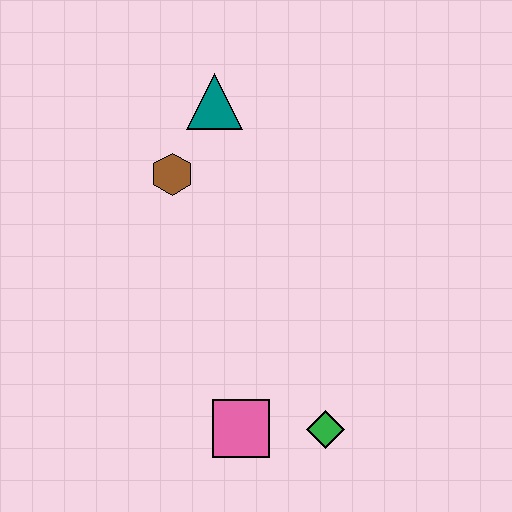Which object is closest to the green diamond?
The pink square is closest to the green diamond.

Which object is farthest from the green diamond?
The teal triangle is farthest from the green diamond.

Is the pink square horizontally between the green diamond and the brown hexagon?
Yes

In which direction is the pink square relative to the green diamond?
The pink square is to the left of the green diamond.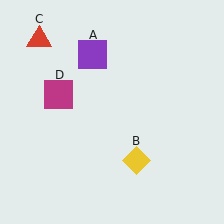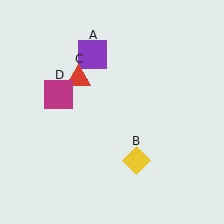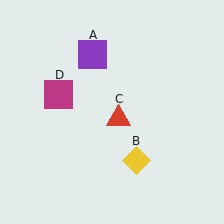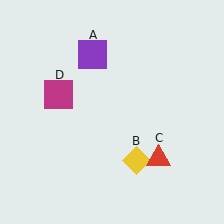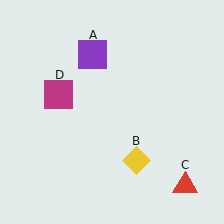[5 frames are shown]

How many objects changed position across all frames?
1 object changed position: red triangle (object C).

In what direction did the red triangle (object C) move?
The red triangle (object C) moved down and to the right.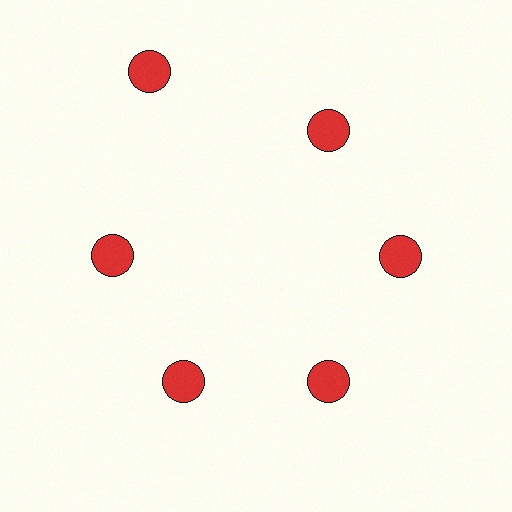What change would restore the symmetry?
The symmetry would be restored by moving it inward, back onto the ring so that all 6 circles sit at equal angles and equal distance from the center.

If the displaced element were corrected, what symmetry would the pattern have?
It would have 6-fold rotational symmetry — the pattern would map onto itself every 60 degrees.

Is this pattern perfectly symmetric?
No. The 6 red circles are arranged in a ring, but one element near the 11 o'clock position is pushed outward from the center, breaking the 6-fold rotational symmetry.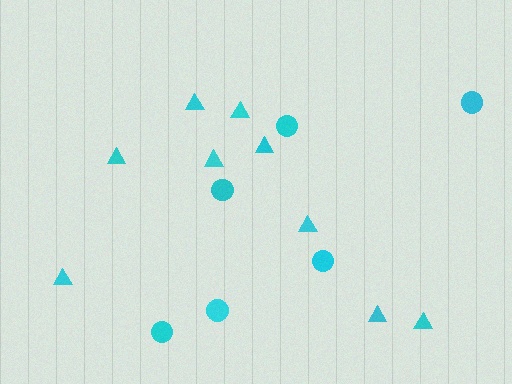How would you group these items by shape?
There are 2 groups: one group of triangles (9) and one group of circles (6).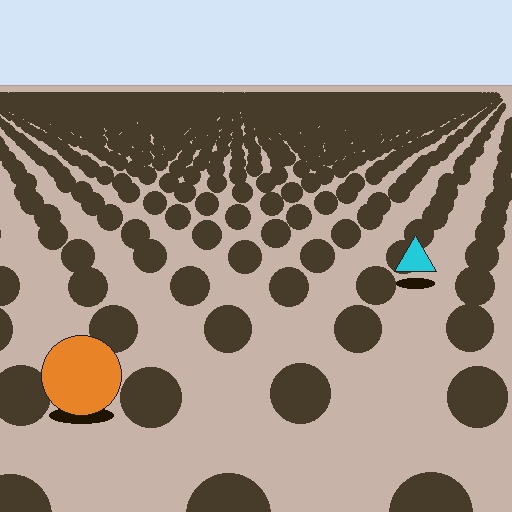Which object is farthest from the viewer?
The cyan triangle is farthest from the viewer. It appears smaller and the ground texture around it is denser.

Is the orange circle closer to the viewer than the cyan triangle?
Yes. The orange circle is closer — you can tell from the texture gradient: the ground texture is coarser near it.